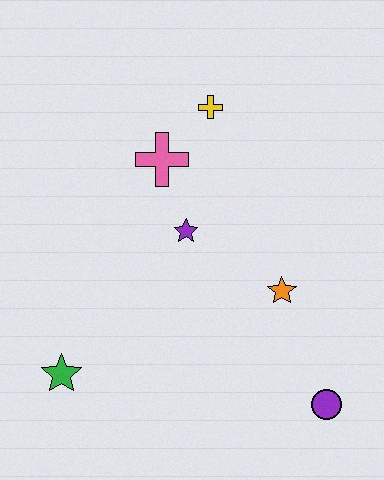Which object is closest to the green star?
The purple star is closest to the green star.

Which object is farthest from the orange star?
The green star is farthest from the orange star.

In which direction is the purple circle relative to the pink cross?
The purple circle is below the pink cross.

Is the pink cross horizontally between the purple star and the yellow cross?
No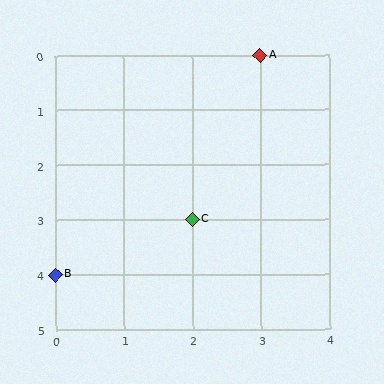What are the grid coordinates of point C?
Point C is at grid coordinates (2, 3).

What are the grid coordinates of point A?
Point A is at grid coordinates (3, 0).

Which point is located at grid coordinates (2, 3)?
Point C is at (2, 3).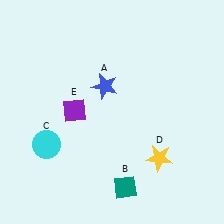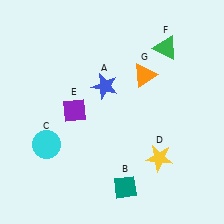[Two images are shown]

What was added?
A green triangle (F), an orange triangle (G) were added in Image 2.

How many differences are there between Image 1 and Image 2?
There are 2 differences between the two images.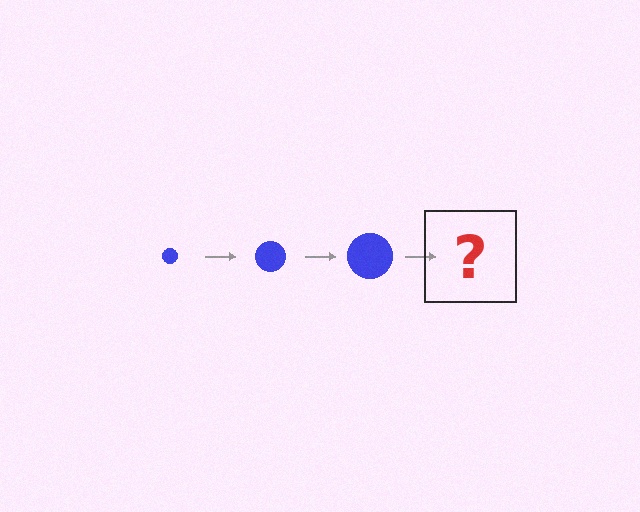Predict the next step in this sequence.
The next step is a blue circle, larger than the previous one.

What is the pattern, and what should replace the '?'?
The pattern is that the circle gets progressively larger each step. The '?' should be a blue circle, larger than the previous one.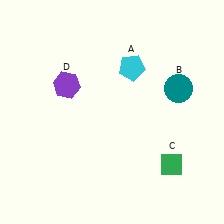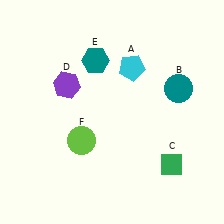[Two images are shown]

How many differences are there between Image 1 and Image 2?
There are 2 differences between the two images.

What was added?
A teal hexagon (E), a lime circle (F) were added in Image 2.